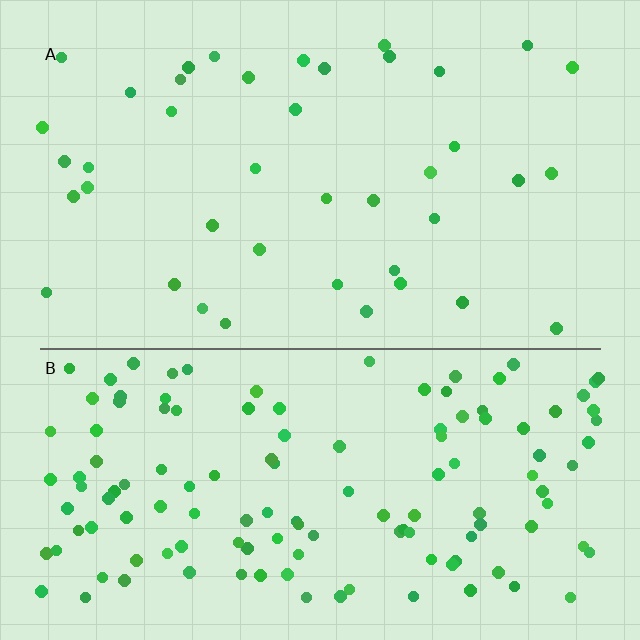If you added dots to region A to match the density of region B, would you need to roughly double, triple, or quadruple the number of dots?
Approximately triple.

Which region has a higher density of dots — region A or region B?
B (the bottom).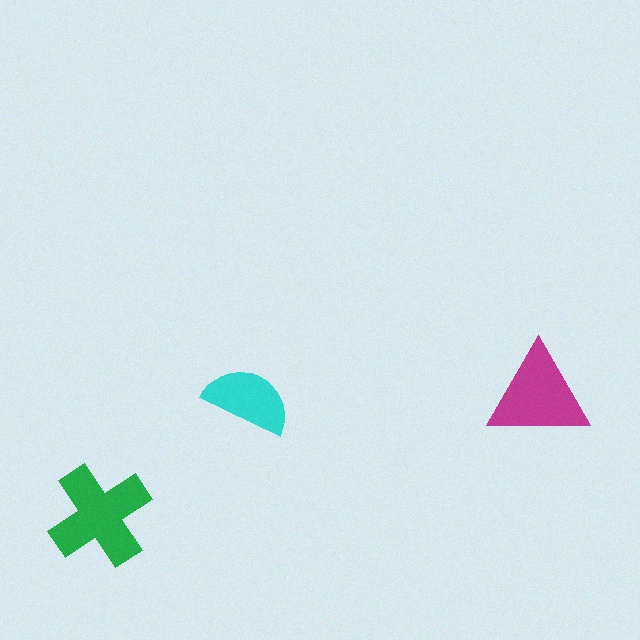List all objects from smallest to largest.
The cyan semicircle, the magenta triangle, the green cross.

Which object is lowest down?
The green cross is bottommost.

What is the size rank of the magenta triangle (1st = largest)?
2nd.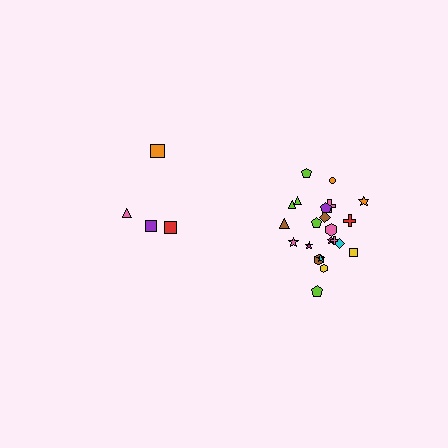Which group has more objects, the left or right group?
The right group.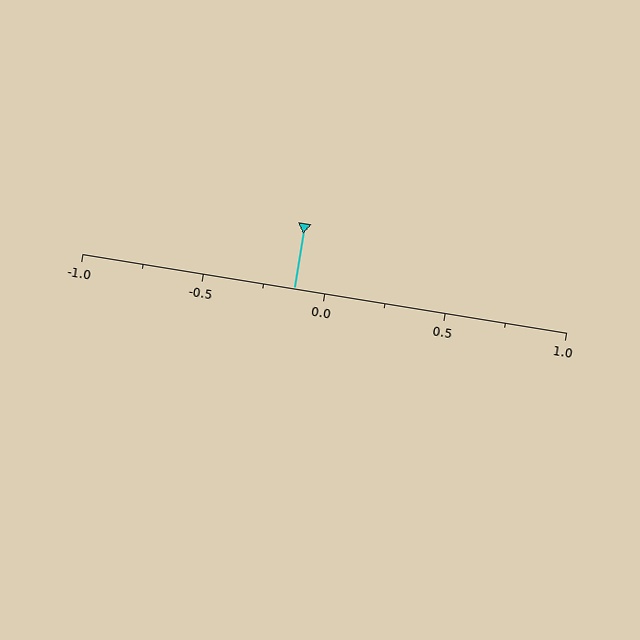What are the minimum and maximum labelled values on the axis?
The axis runs from -1.0 to 1.0.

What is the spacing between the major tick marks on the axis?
The major ticks are spaced 0.5 apart.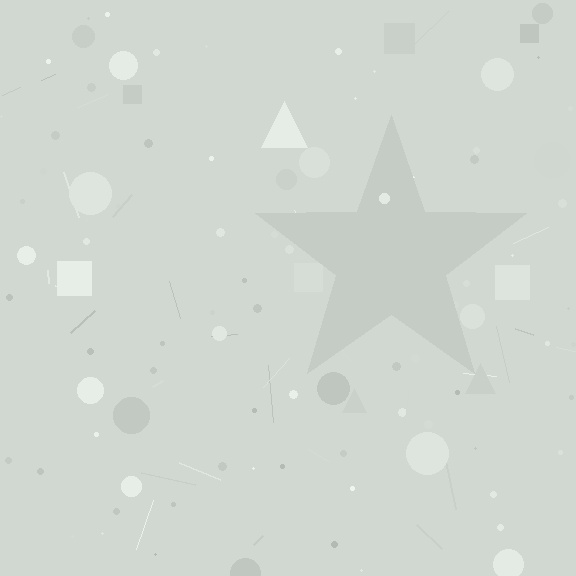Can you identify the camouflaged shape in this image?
The camouflaged shape is a star.